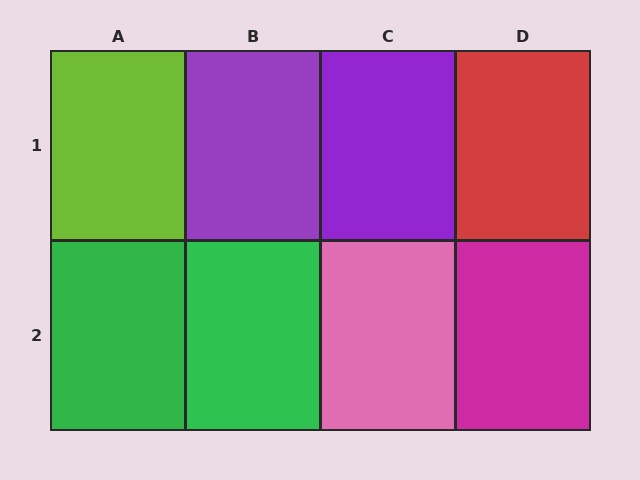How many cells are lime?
1 cell is lime.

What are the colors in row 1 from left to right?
Lime, purple, purple, red.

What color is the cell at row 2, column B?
Green.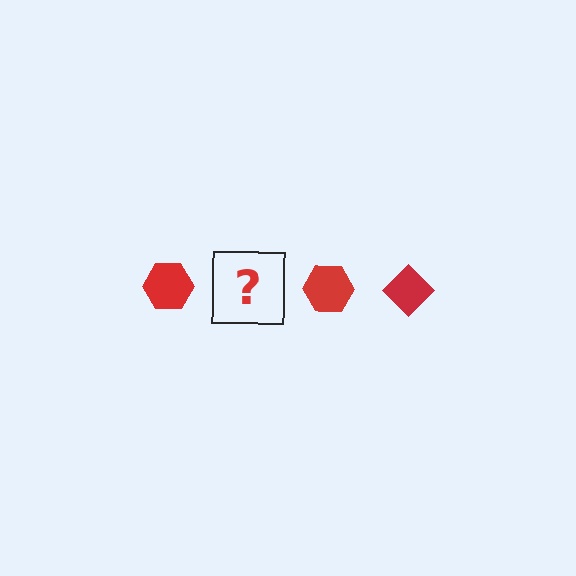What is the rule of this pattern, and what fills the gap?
The rule is that the pattern cycles through hexagon, diamond shapes in red. The gap should be filled with a red diamond.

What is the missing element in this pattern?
The missing element is a red diamond.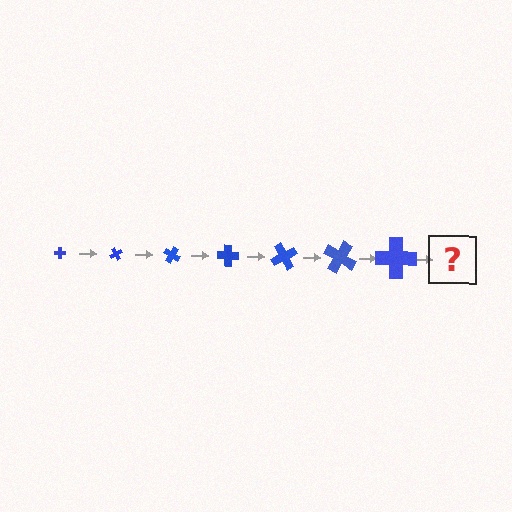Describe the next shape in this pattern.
It should be a cross, larger than the previous one and rotated 420 degrees from the start.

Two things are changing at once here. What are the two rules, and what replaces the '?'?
The two rules are that the cross grows larger each step and it rotates 60 degrees each step. The '?' should be a cross, larger than the previous one and rotated 420 degrees from the start.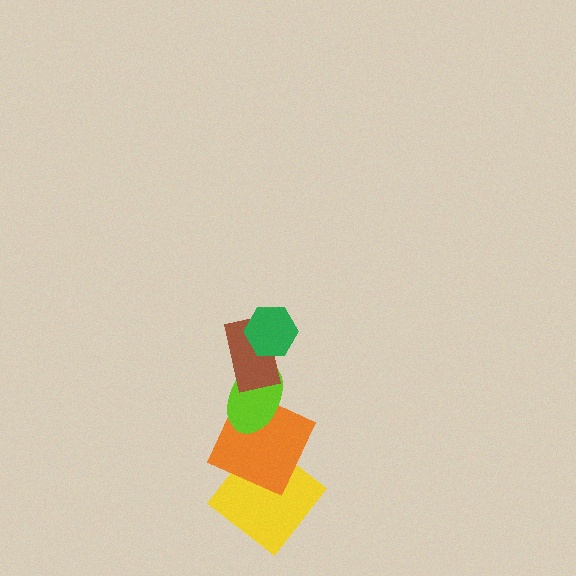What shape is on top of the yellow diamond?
The orange square is on top of the yellow diamond.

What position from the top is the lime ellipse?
The lime ellipse is 3rd from the top.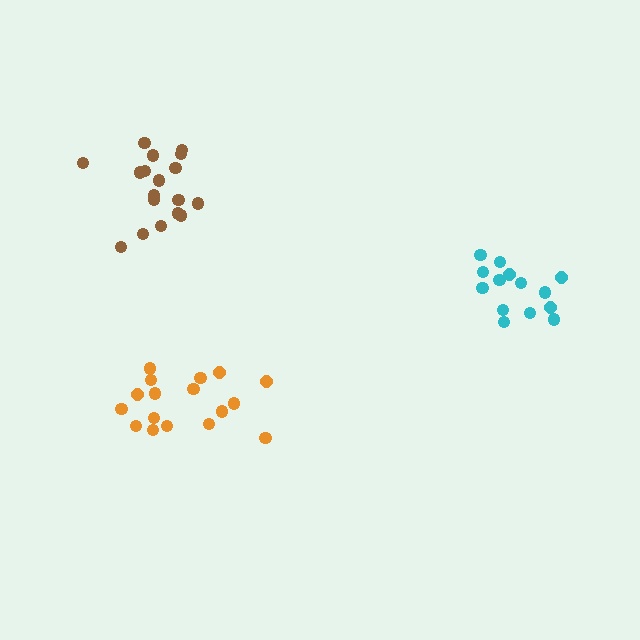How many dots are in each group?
Group 1: 18 dots, Group 2: 14 dots, Group 3: 17 dots (49 total).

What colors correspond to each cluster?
The clusters are colored: brown, cyan, orange.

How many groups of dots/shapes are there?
There are 3 groups.